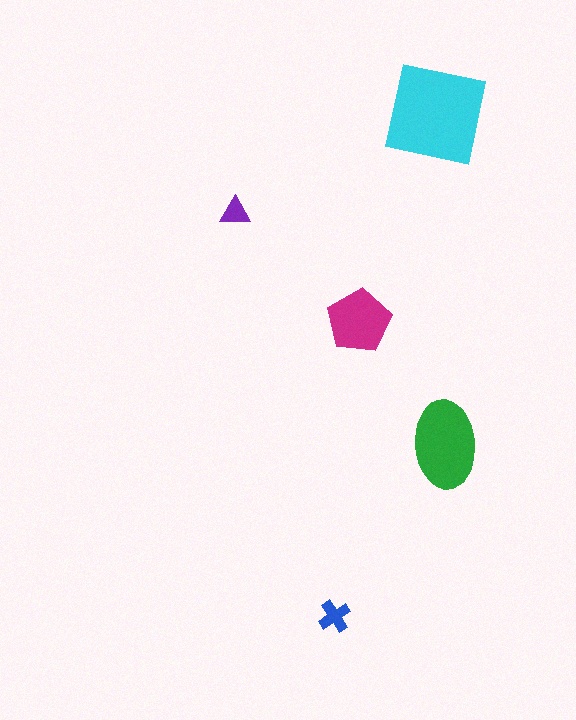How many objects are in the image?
There are 5 objects in the image.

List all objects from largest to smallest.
The cyan square, the green ellipse, the magenta pentagon, the blue cross, the purple triangle.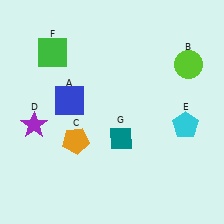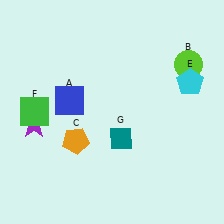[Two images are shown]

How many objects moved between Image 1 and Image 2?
2 objects moved between the two images.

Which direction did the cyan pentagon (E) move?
The cyan pentagon (E) moved up.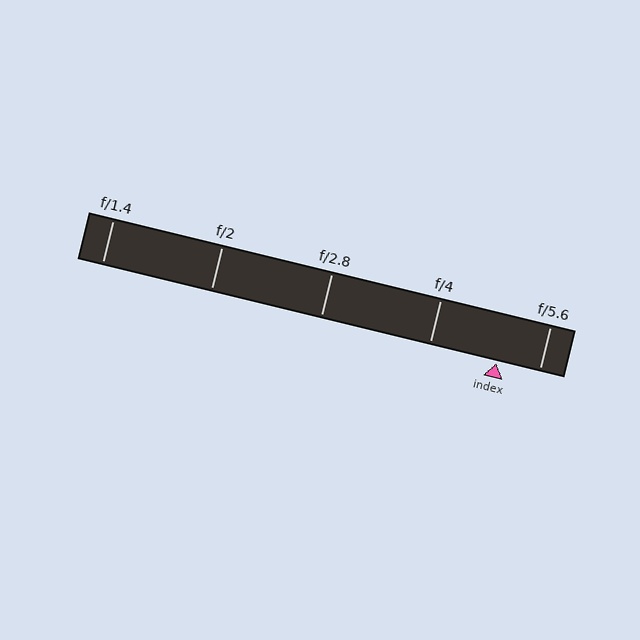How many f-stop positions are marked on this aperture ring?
There are 5 f-stop positions marked.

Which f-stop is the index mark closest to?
The index mark is closest to f/5.6.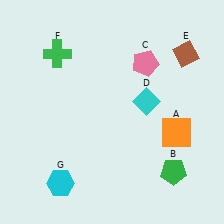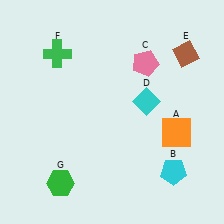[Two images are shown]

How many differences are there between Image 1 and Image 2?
There are 2 differences between the two images.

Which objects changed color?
B changed from green to cyan. G changed from cyan to green.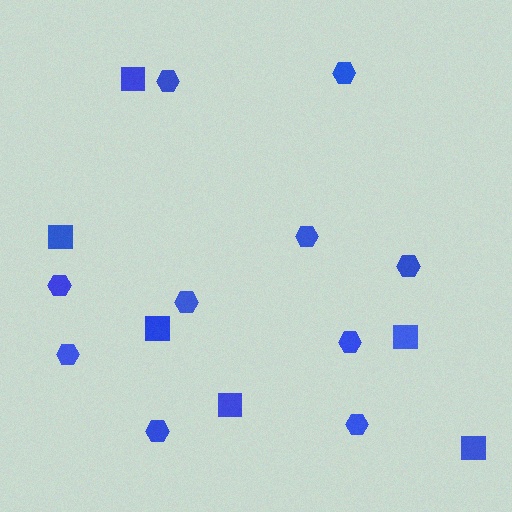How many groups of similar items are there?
There are 2 groups: one group of squares (6) and one group of hexagons (10).